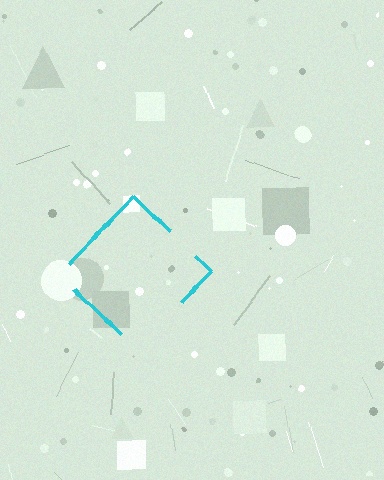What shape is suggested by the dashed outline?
The dashed outline suggests a diamond.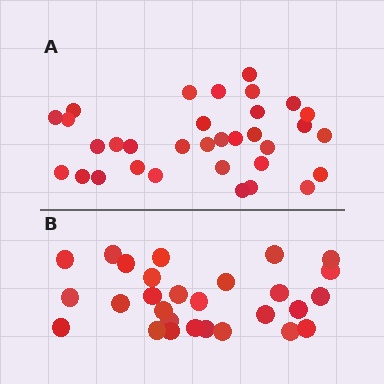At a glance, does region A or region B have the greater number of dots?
Region A (the top region) has more dots.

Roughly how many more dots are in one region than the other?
Region A has about 5 more dots than region B.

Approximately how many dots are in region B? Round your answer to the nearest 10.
About 30 dots. (The exact count is 28, which rounds to 30.)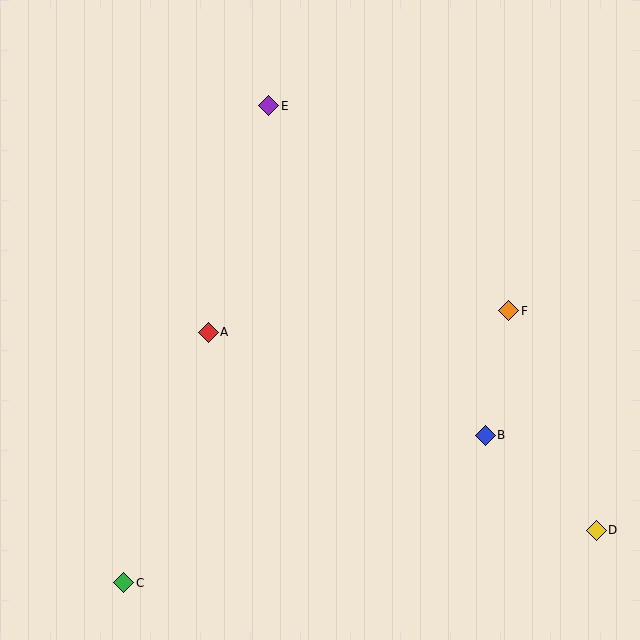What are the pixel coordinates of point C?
Point C is at (124, 583).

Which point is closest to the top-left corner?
Point E is closest to the top-left corner.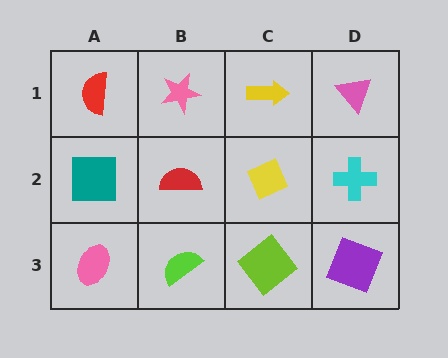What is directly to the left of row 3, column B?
A pink ellipse.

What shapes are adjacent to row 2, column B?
A pink star (row 1, column B), a lime semicircle (row 3, column B), a teal square (row 2, column A), a yellow diamond (row 2, column C).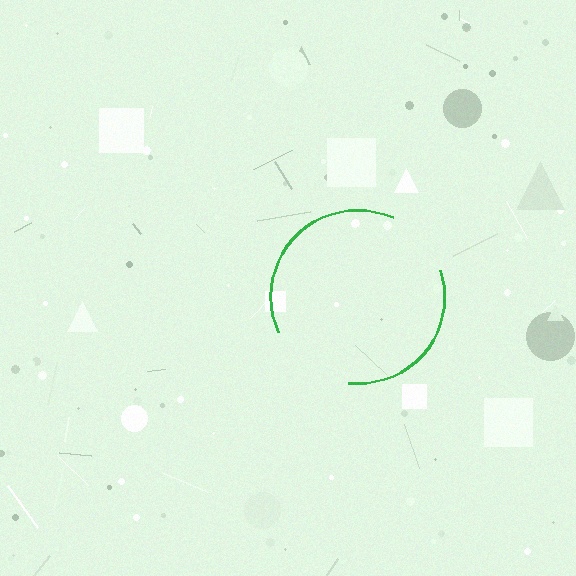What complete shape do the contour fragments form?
The contour fragments form a circle.